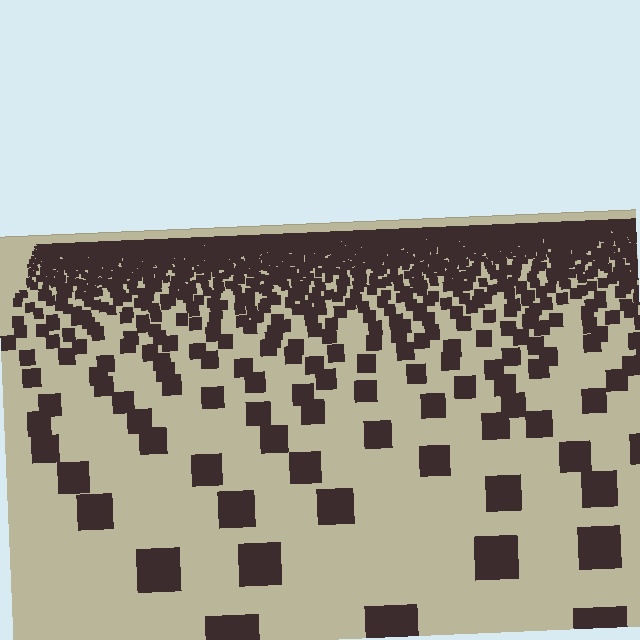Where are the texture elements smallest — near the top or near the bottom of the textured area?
Near the top.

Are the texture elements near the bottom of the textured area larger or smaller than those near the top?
Larger. Near the bottom, elements are closer to the viewer and appear at a bigger on-screen size.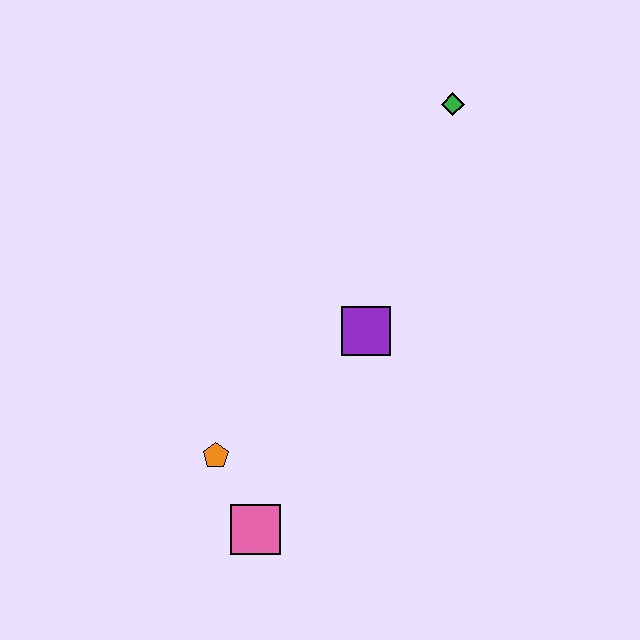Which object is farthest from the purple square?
The green diamond is farthest from the purple square.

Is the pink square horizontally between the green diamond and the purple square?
No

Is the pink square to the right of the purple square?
No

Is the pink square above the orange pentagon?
No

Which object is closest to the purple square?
The orange pentagon is closest to the purple square.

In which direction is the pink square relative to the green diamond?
The pink square is below the green diamond.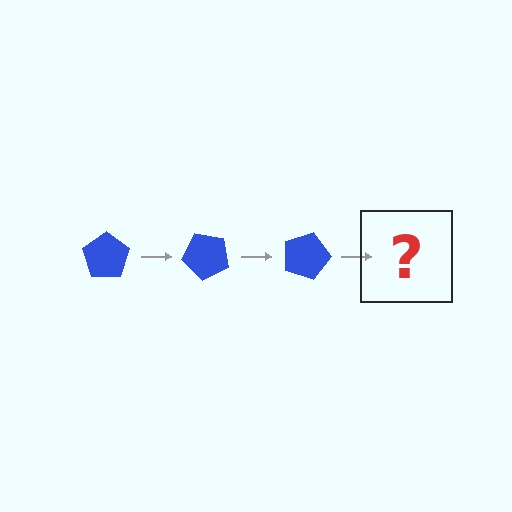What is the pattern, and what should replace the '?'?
The pattern is that the pentagon rotates 45 degrees each step. The '?' should be a blue pentagon rotated 135 degrees.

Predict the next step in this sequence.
The next step is a blue pentagon rotated 135 degrees.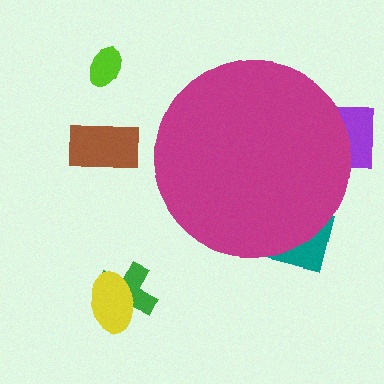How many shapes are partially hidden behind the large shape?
2 shapes are partially hidden.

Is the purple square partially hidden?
Yes, the purple square is partially hidden behind the magenta circle.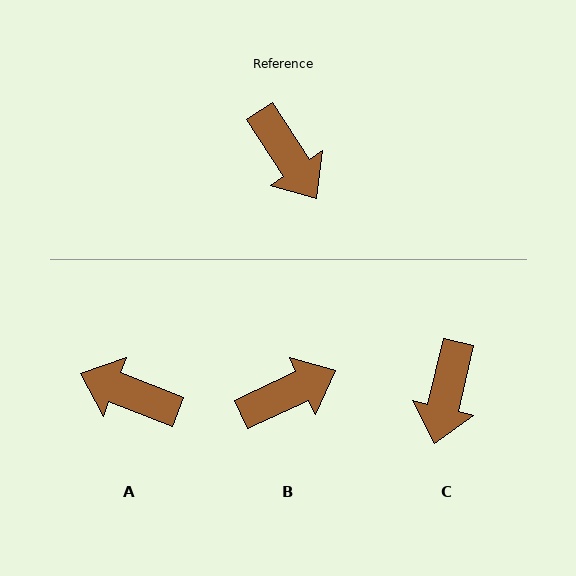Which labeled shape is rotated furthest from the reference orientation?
A, about 145 degrees away.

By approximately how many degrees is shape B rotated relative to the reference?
Approximately 81 degrees counter-clockwise.